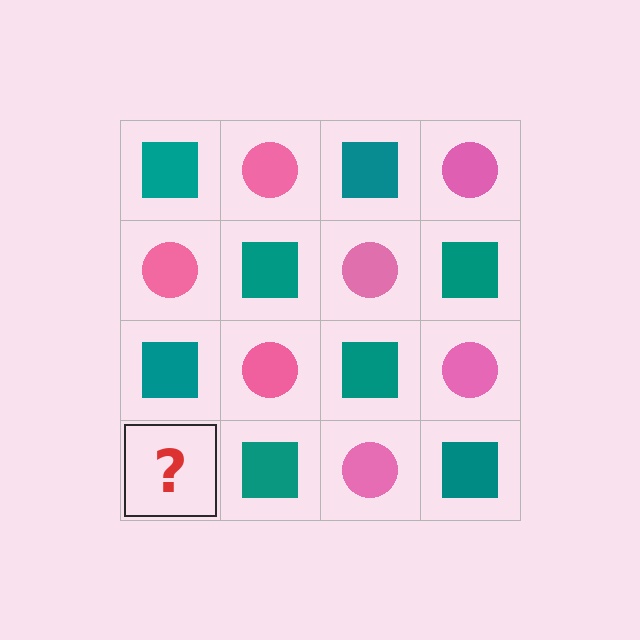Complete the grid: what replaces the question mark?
The question mark should be replaced with a pink circle.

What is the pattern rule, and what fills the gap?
The rule is that it alternates teal square and pink circle in a checkerboard pattern. The gap should be filled with a pink circle.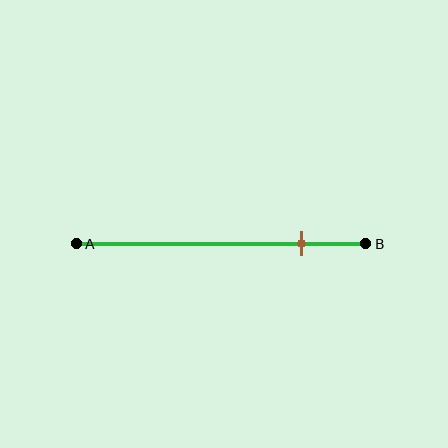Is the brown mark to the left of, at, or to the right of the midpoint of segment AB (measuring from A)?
The brown mark is to the right of the midpoint of segment AB.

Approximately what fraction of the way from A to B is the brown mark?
The brown mark is approximately 80% of the way from A to B.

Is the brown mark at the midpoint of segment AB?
No, the mark is at about 80% from A, not at the 50% midpoint.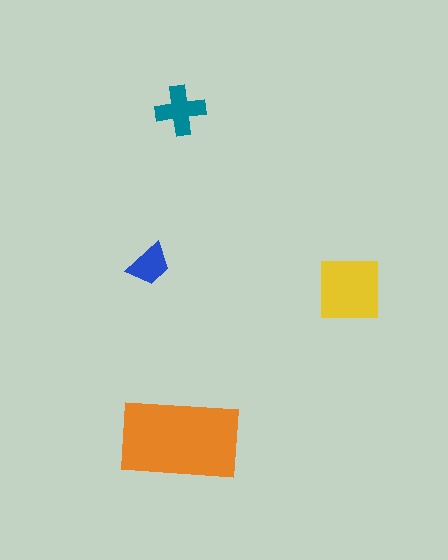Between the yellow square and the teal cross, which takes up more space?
The yellow square.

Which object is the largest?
The orange rectangle.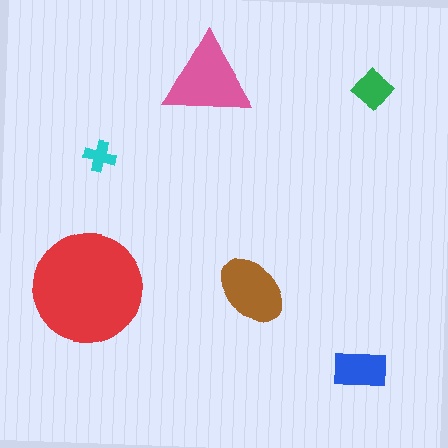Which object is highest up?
The pink triangle is topmost.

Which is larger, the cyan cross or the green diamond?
The green diamond.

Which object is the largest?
The red circle.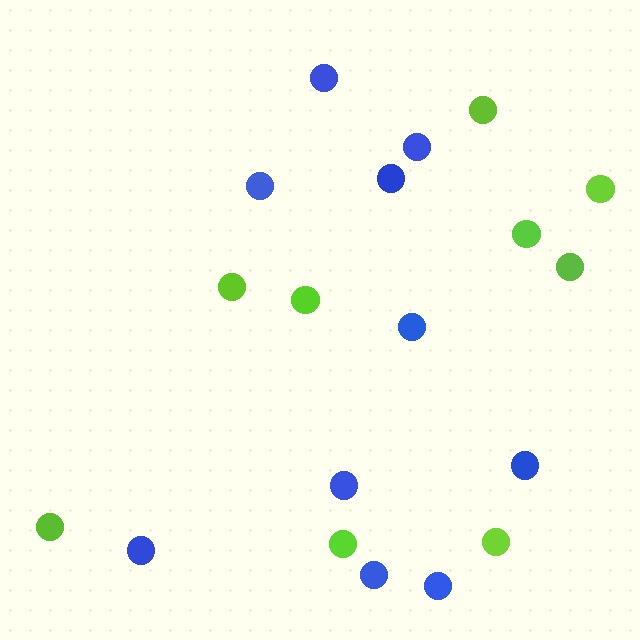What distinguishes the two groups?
There are 2 groups: one group of lime circles (9) and one group of blue circles (10).